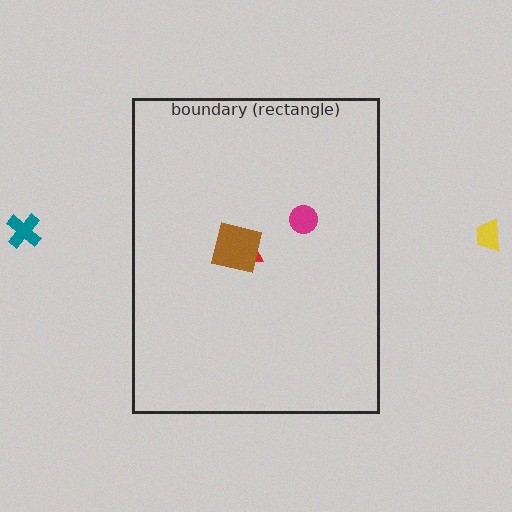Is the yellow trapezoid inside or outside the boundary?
Outside.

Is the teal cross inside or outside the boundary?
Outside.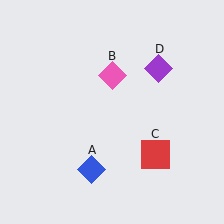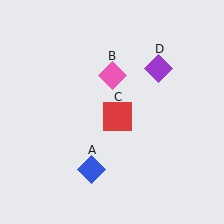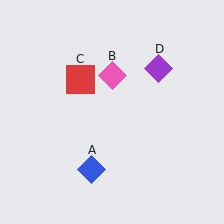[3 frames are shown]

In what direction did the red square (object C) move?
The red square (object C) moved up and to the left.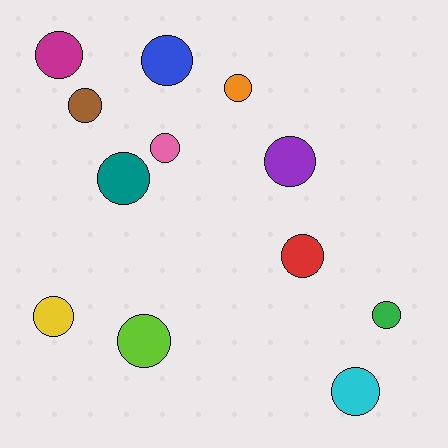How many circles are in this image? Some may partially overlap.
There are 12 circles.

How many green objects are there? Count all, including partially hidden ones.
There is 1 green object.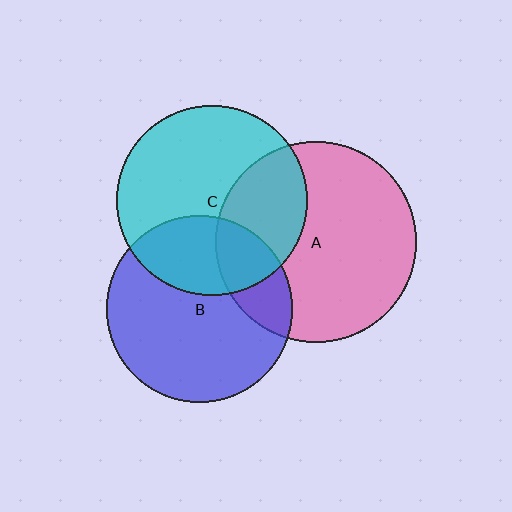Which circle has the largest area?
Circle A (pink).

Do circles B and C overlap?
Yes.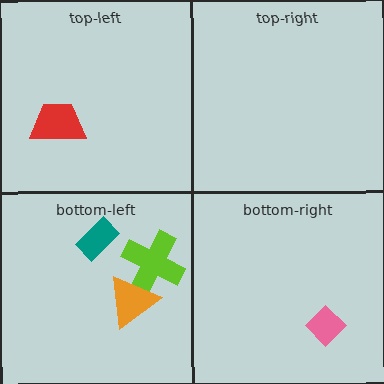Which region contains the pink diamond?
The bottom-right region.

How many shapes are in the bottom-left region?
3.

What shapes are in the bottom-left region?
The lime cross, the orange triangle, the teal rectangle.